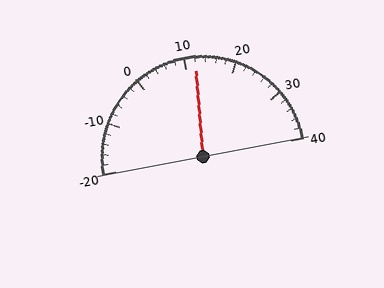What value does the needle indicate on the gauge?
The needle indicates approximately 12.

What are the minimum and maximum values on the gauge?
The gauge ranges from -20 to 40.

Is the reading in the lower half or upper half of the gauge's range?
The reading is in the upper half of the range (-20 to 40).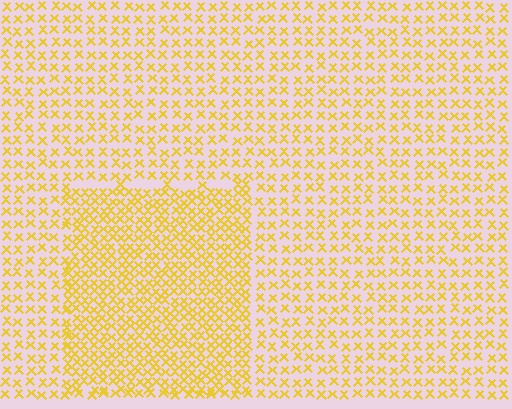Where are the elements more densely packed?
The elements are more densely packed inside the rectangle boundary.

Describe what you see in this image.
The image contains small yellow elements arranged at two different densities. A rectangle-shaped region is visible where the elements are more densely packed than the surrounding area.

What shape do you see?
I see a rectangle.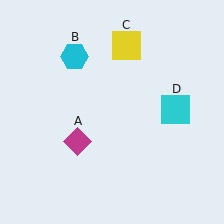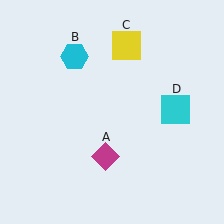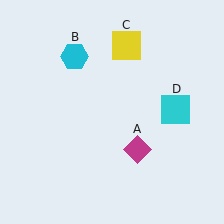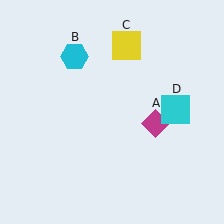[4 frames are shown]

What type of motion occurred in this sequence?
The magenta diamond (object A) rotated counterclockwise around the center of the scene.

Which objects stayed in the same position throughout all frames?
Cyan hexagon (object B) and yellow square (object C) and cyan square (object D) remained stationary.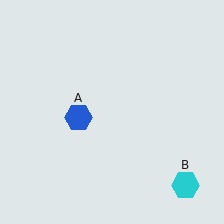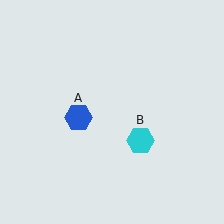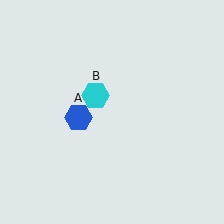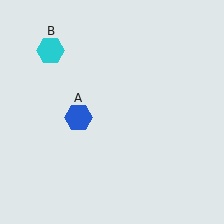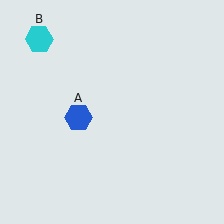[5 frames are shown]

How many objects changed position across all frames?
1 object changed position: cyan hexagon (object B).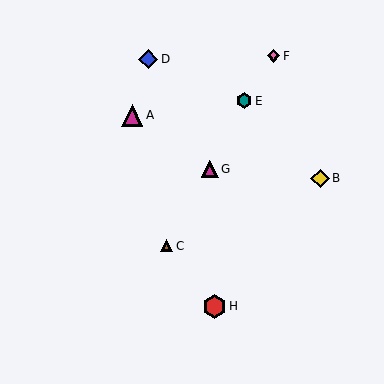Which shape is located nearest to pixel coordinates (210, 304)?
The red hexagon (labeled H) at (214, 306) is nearest to that location.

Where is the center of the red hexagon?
The center of the red hexagon is at (214, 306).